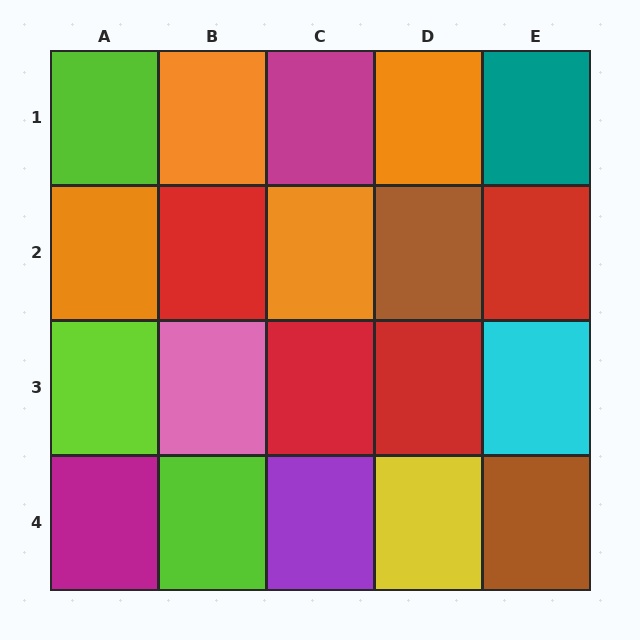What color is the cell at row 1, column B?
Orange.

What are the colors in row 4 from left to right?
Magenta, lime, purple, yellow, brown.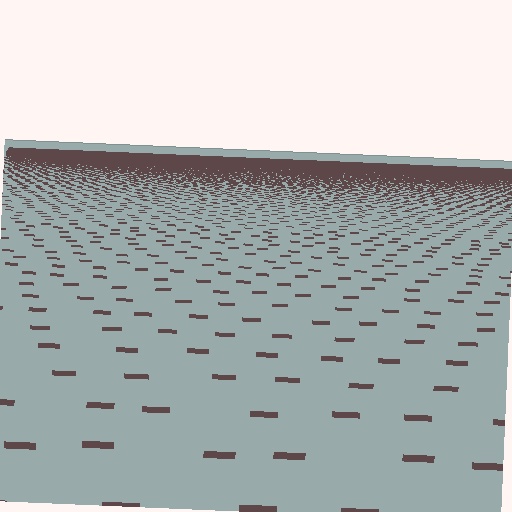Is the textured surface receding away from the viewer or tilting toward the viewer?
The surface is receding away from the viewer. Texture elements get smaller and denser toward the top.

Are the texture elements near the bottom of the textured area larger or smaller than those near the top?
Larger. Near the bottom, elements are closer to the viewer and appear at a bigger on-screen size.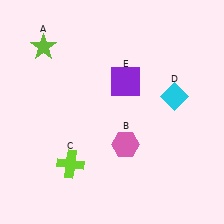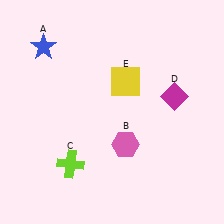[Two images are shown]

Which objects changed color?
A changed from lime to blue. D changed from cyan to magenta. E changed from purple to yellow.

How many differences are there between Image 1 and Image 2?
There are 3 differences between the two images.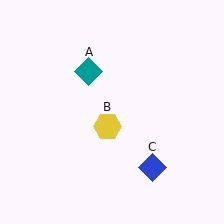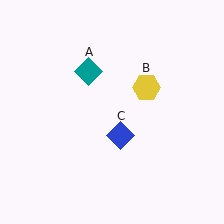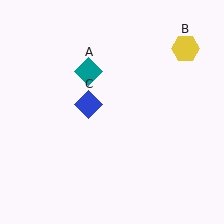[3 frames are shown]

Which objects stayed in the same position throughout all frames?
Teal diamond (object A) remained stationary.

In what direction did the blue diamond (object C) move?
The blue diamond (object C) moved up and to the left.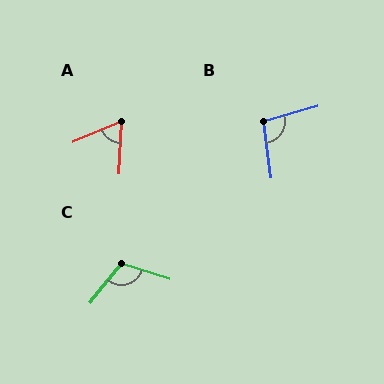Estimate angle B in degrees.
Approximately 99 degrees.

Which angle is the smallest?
A, at approximately 64 degrees.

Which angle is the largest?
C, at approximately 111 degrees.